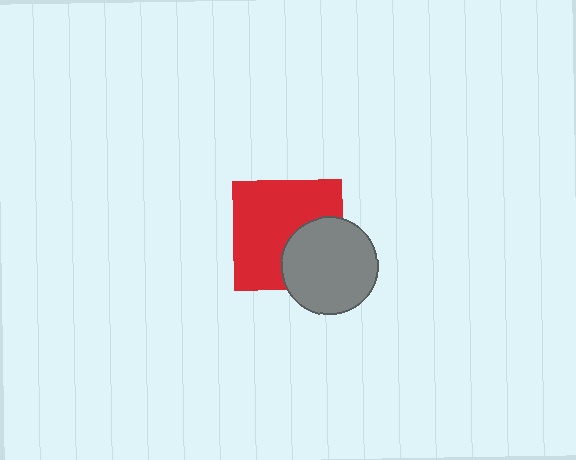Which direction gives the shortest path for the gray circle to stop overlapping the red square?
Moving toward the lower-right gives the shortest separation.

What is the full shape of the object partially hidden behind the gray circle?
The partially hidden object is a red square.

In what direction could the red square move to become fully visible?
The red square could move toward the upper-left. That would shift it out from behind the gray circle entirely.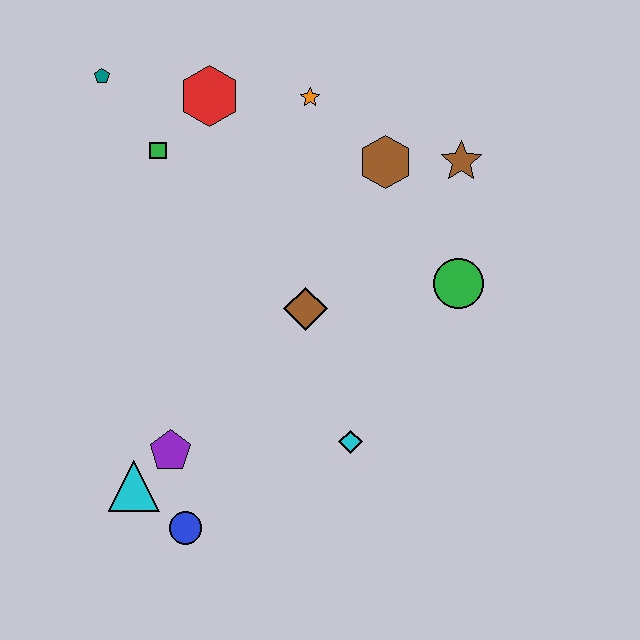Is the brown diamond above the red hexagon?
No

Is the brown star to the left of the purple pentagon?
No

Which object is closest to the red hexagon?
The green square is closest to the red hexagon.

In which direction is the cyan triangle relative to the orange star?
The cyan triangle is below the orange star.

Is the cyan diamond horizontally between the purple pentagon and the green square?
No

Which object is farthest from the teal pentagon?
The blue circle is farthest from the teal pentagon.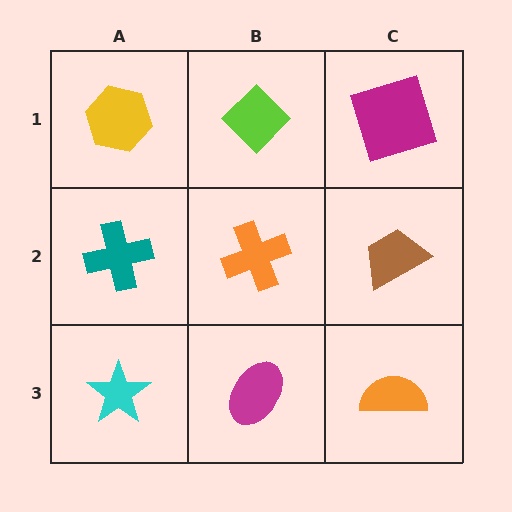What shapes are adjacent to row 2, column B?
A lime diamond (row 1, column B), a magenta ellipse (row 3, column B), a teal cross (row 2, column A), a brown trapezoid (row 2, column C).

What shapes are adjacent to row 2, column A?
A yellow hexagon (row 1, column A), a cyan star (row 3, column A), an orange cross (row 2, column B).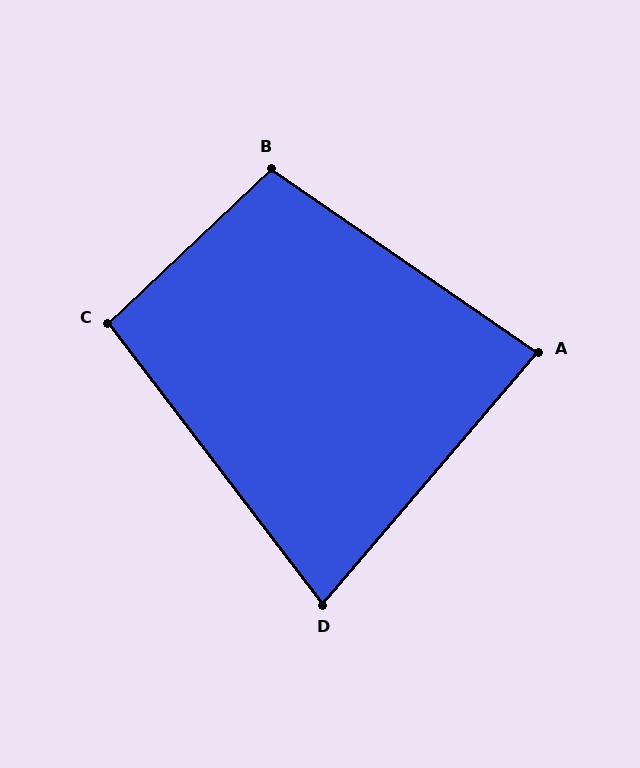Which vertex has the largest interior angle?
B, at approximately 102 degrees.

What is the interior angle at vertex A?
Approximately 84 degrees (acute).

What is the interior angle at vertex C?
Approximately 96 degrees (obtuse).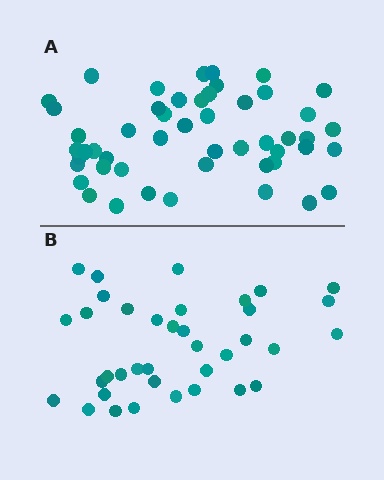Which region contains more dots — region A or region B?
Region A (the top region) has more dots.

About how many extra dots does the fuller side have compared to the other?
Region A has approximately 15 more dots than region B.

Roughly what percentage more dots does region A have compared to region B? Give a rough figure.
About 35% more.